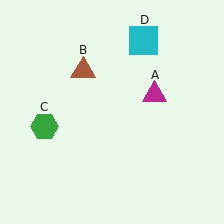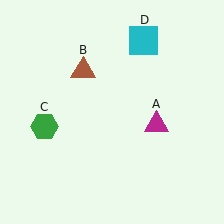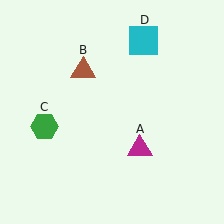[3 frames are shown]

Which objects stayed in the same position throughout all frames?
Brown triangle (object B) and green hexagon (object C) and cyan square (object D) remained stationary.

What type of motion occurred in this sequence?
The magenta triangle (object A) rotated clockwise around the center of the scene.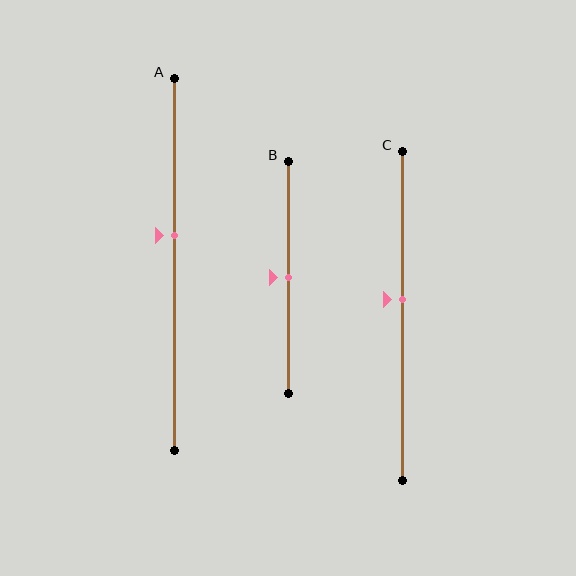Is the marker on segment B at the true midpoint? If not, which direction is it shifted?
Yes, the marker on segment B is at the true midpoint.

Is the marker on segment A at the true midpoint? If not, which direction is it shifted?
No, the marker on segment A is shifted upward by about 8% of the segment length.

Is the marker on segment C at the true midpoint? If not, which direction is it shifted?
No, the marker on segment C is shifted upward by about 5% of the segment length.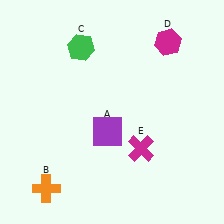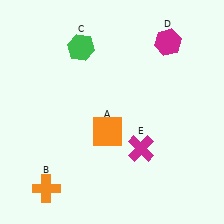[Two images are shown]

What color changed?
The square (A) changed from purple in Image 1 to orange in Image 2.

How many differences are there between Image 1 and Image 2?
There is 1 difference between the two images.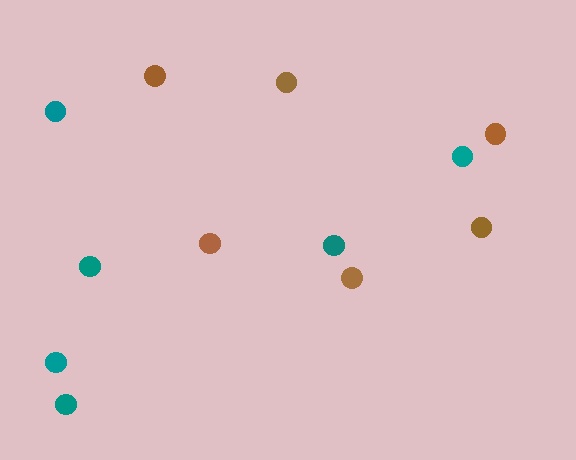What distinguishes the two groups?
There are 2 groups: one group of teal circles (6) and one group of brown circles (6).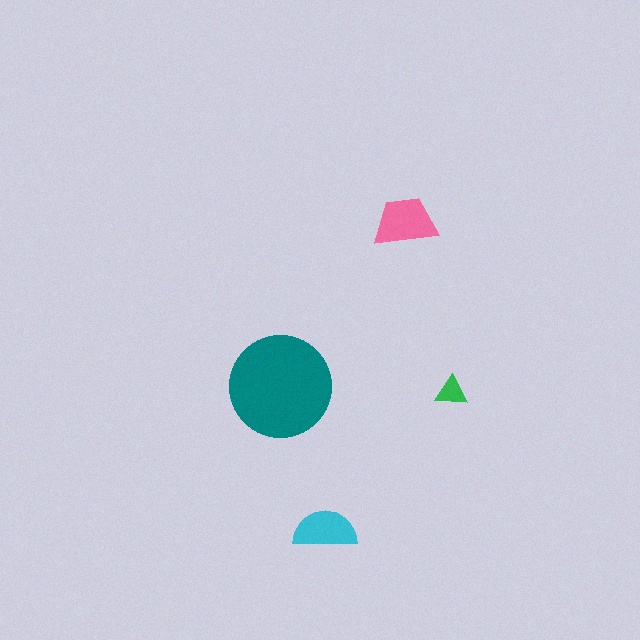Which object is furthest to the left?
The teal circle is leftmost.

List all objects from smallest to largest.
The green triangle, the cyan semicircle, the pink trapezoid, the teal circle.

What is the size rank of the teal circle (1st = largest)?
1st.